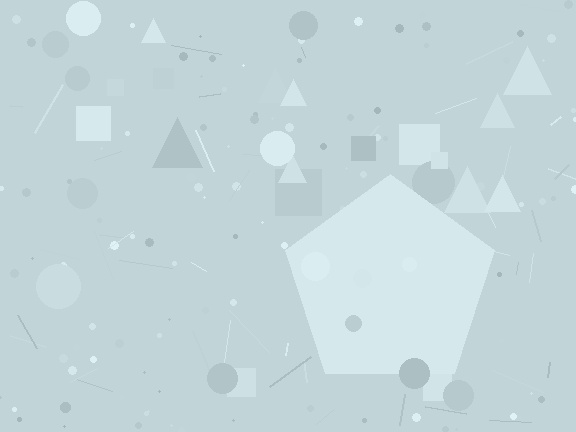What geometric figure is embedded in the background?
A pentagon is embedded in the background.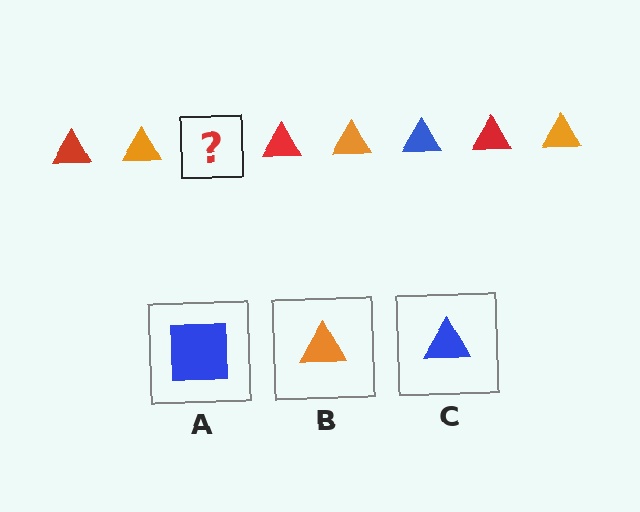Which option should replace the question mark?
Option C.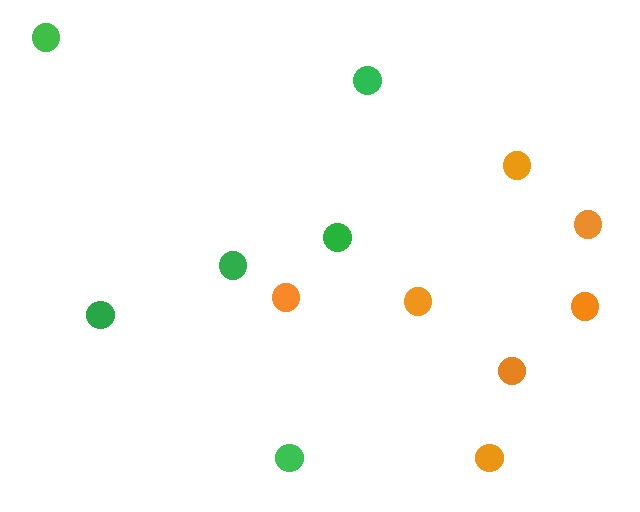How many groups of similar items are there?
There are 2 groups: one group of orange circles (7) and one group of green circles (6).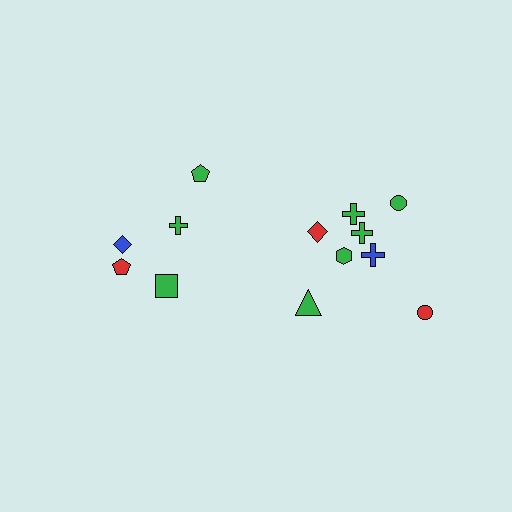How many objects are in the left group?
There are 5 objects.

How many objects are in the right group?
There are 8 objects.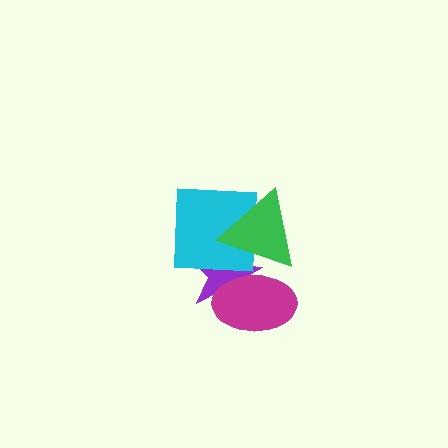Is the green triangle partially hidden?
Yes, it is partially covered by another shape.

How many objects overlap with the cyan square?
2 objects overlap with the cyan square.